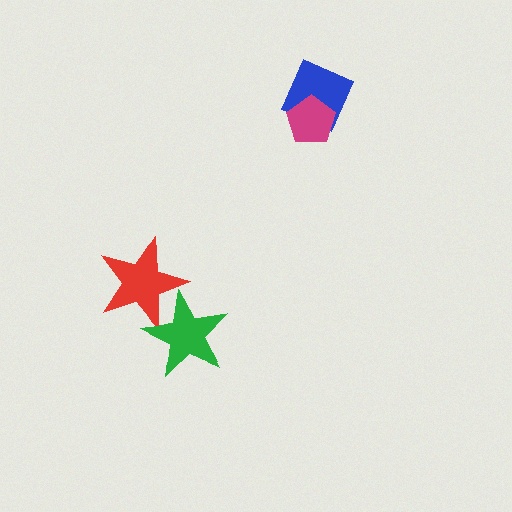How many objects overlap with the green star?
1 object overlaps with the green star.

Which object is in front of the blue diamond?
The magenta pentagon is in front of the blue diamond.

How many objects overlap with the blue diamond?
1 object overlaps with the blue diamond.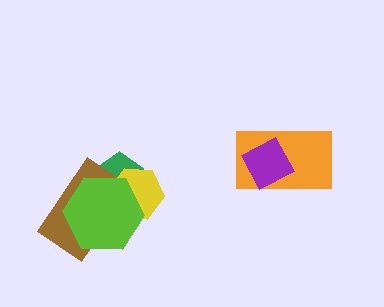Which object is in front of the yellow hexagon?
The lime hexagon is in front of the yellow hexagon.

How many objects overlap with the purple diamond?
1 object overlaps with the purple diamond.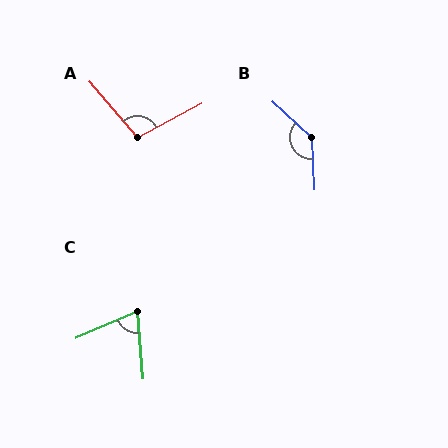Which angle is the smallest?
C, at approximately 71 degrees.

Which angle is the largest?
B, at approximately 136 degrees.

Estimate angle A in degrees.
Approximately 103 degrees.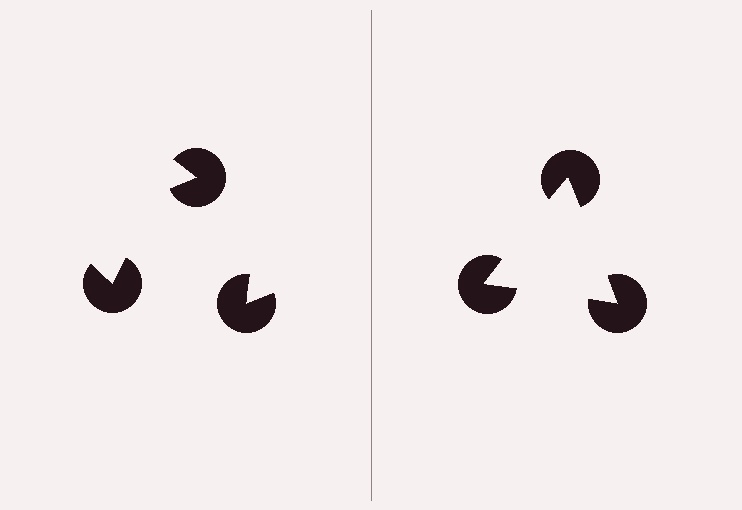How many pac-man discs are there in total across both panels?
6 — 3 on each side.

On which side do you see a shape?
An illusory triangle appears on the right side. On the left side the wedge cuts are rotated, so no coherent shape forms.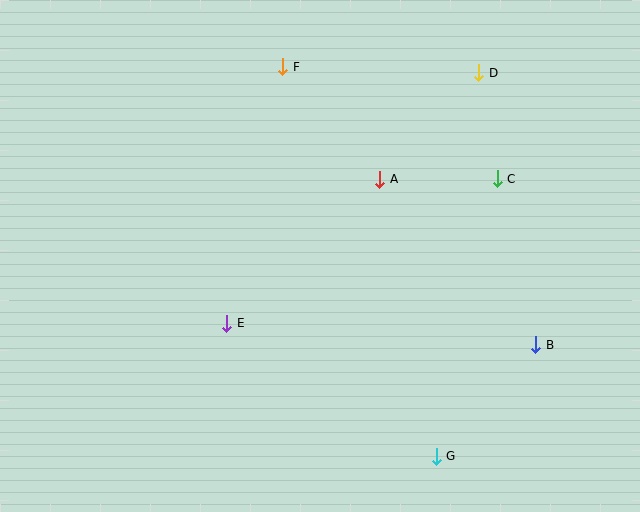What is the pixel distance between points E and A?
The distance between E and A is 210 pixels.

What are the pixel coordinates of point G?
Point G is at (436, 456).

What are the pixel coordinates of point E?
Point E is at (227, 323).